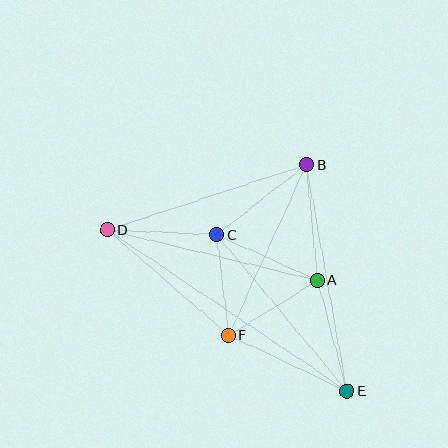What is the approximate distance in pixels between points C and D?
The distance between C and D is approximately 109 pixels.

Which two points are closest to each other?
Points C and F are closest to each other.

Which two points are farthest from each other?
Points D and E are farthest from each other.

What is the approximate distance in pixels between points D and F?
The distance between D and F is approximately 160 pixels.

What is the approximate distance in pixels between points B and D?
The distance between B and D is approximately 210 pixels.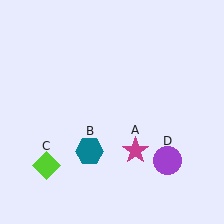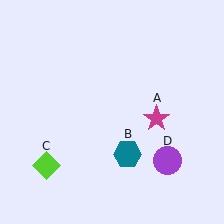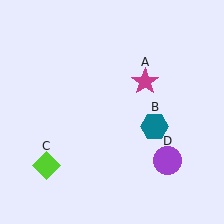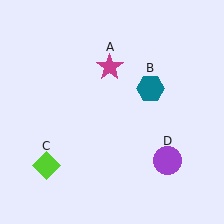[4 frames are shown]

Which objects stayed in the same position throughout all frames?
Lime diamond (object C) and purple circle (object D) remained stationary.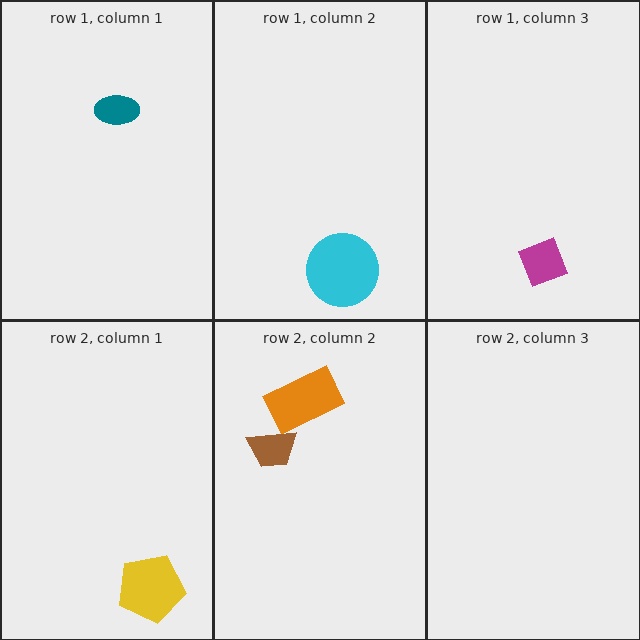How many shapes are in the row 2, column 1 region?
1.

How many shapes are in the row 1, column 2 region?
1.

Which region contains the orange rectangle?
The row 2, column 2 region.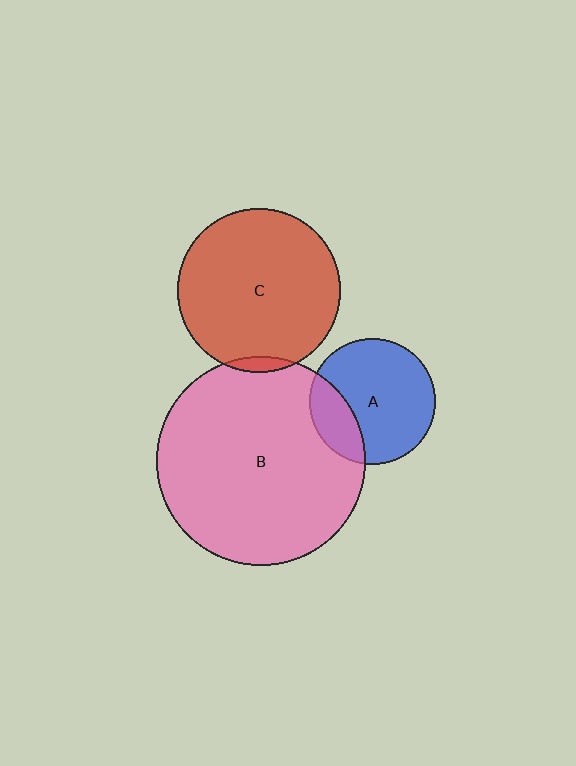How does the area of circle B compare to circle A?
Approximately 2.7 times.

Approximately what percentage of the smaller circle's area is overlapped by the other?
Approximately 5%.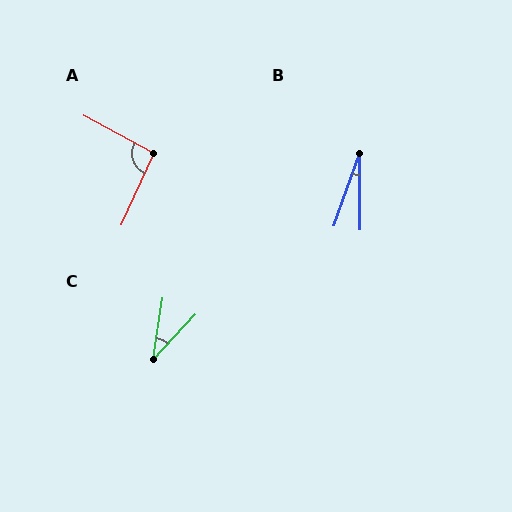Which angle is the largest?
A, at approximately 94 degrees.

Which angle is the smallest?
B, at approximately 20 degrees.